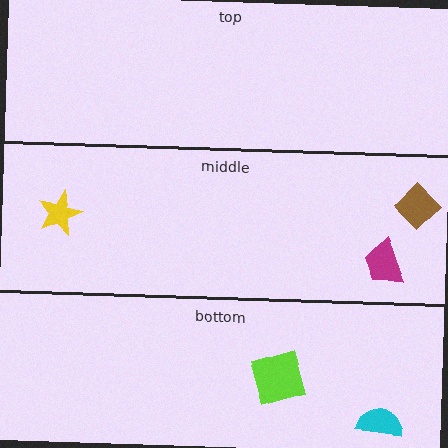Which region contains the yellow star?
The middle region.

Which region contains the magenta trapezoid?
The middle region.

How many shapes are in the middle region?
3.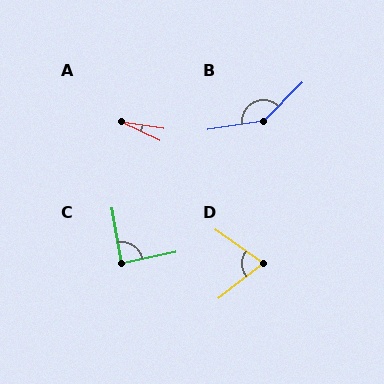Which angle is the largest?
B, at approximately 144 degrees.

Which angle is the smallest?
A, at approximately 18 degrees.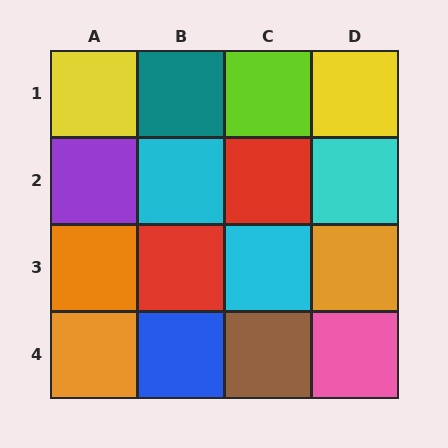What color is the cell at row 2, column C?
Red.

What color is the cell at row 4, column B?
Blue.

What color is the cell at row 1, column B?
Teal.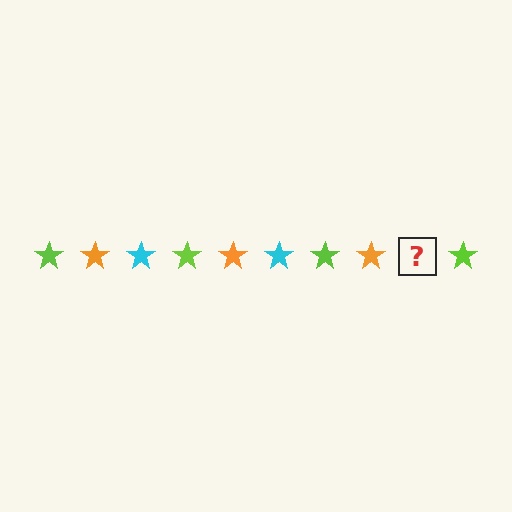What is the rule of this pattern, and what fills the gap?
The rule is that the pattern cycles through lime, orange, cyan stars. The gap should be filled with a cyan star.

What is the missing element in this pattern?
The missing element is a cyan star.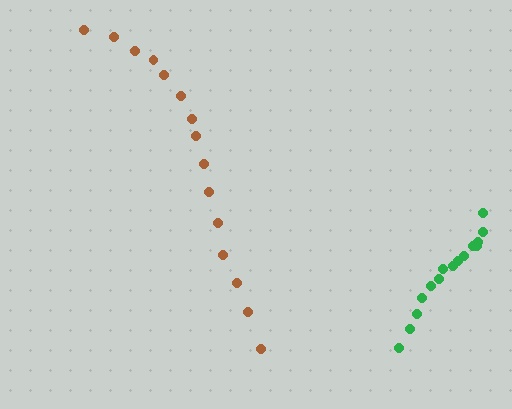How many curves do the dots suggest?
There are 2 distinct paths.